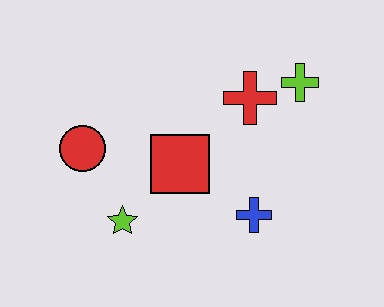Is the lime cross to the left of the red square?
No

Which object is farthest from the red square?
The lime cross is farthest from the red square.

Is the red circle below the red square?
No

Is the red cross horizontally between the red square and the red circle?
No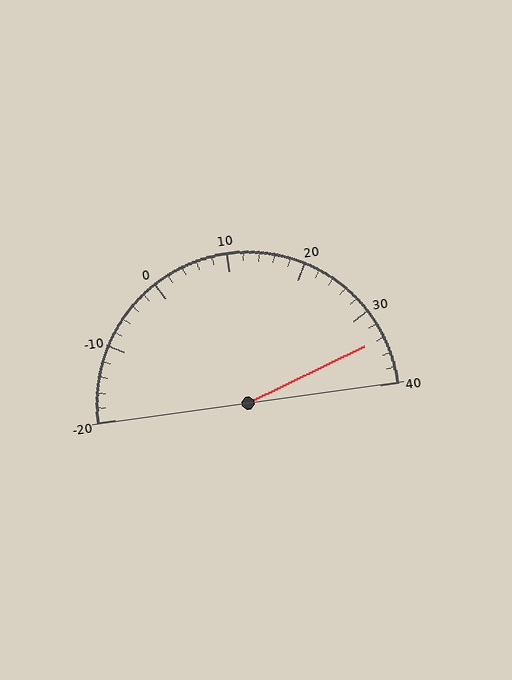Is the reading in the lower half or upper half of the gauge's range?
The reading is in the upper half of the range (-20 to 40).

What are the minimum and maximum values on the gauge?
The gauge ranges from -20 to 40.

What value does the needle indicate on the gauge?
The needle indicates approximately 34.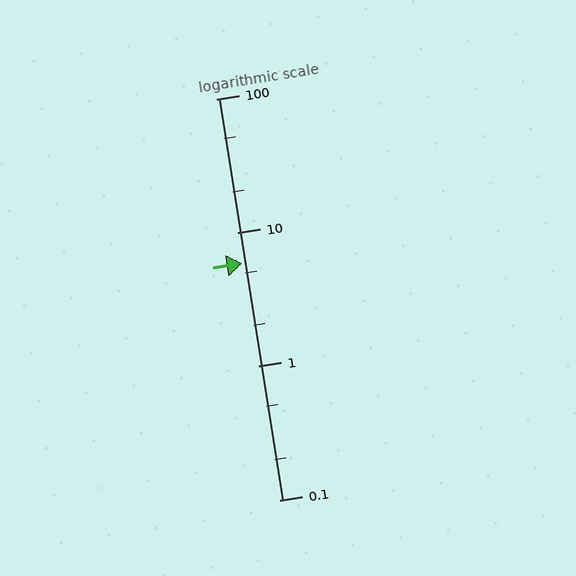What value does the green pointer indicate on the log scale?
The pointer indicates approximately 5.9.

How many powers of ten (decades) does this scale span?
The scale spans 3 decades, from 0.1 to 100.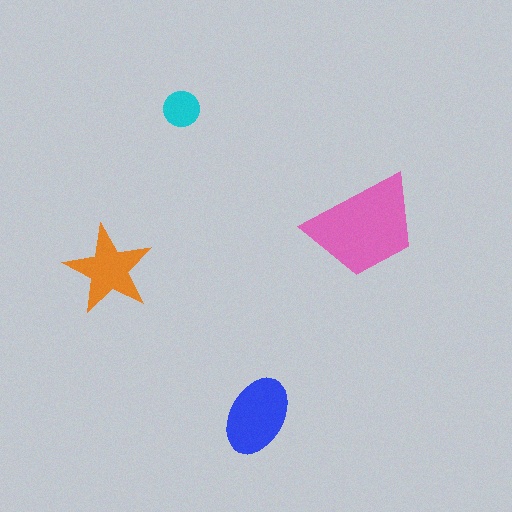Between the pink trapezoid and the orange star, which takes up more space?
The pink trapezoid.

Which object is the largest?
The pink trapezoid.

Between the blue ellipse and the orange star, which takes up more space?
The blue ellipse.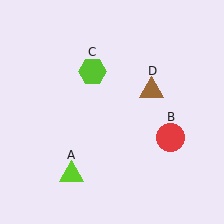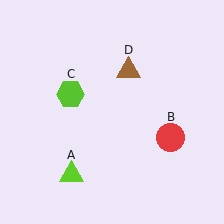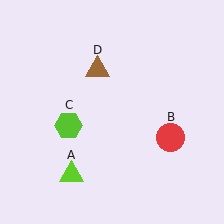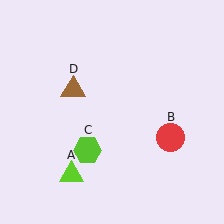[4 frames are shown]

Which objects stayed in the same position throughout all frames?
Lime triangle (object A) and red circle (object B) remained stationary.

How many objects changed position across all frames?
2 objects changed position: lime hexagon (object C), brown triangle (object D).